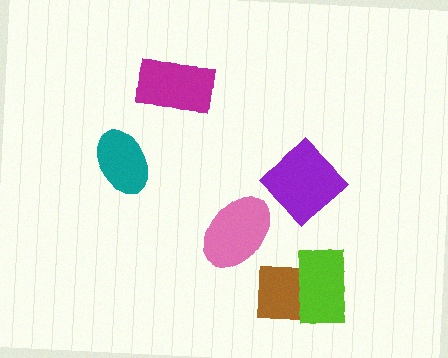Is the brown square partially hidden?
Yes, it is partially covered by another shape.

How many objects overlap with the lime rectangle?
1 object overlaps with the lime rectangle.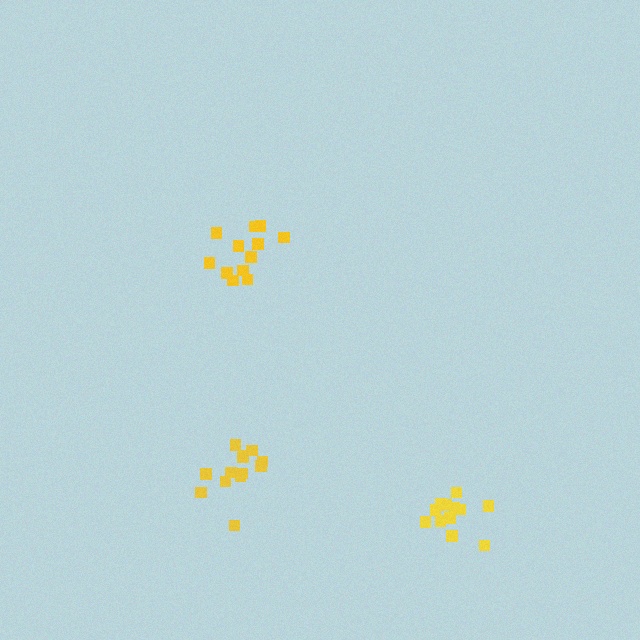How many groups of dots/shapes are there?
There are 3 groups.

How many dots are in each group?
Group 1: 13 dots, Group 2: 12 dots, Group 3: 12 dots (37 total).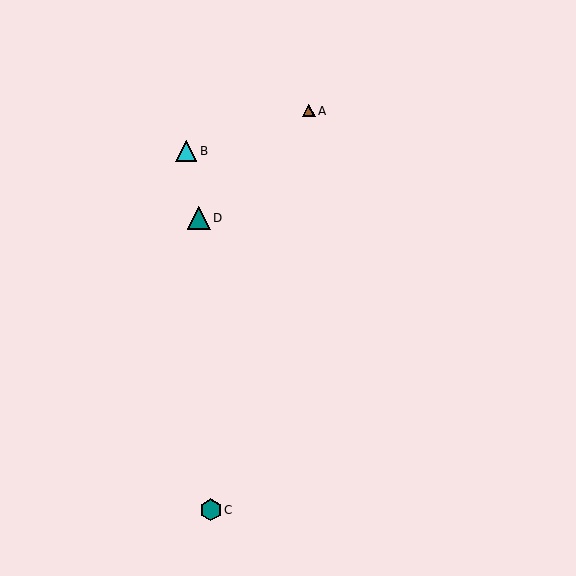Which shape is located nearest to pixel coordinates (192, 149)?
The cyan triangle (labeled B) at (186, 151) is nearest to that location.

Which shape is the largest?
The teal triangle (labeled D) is the largest.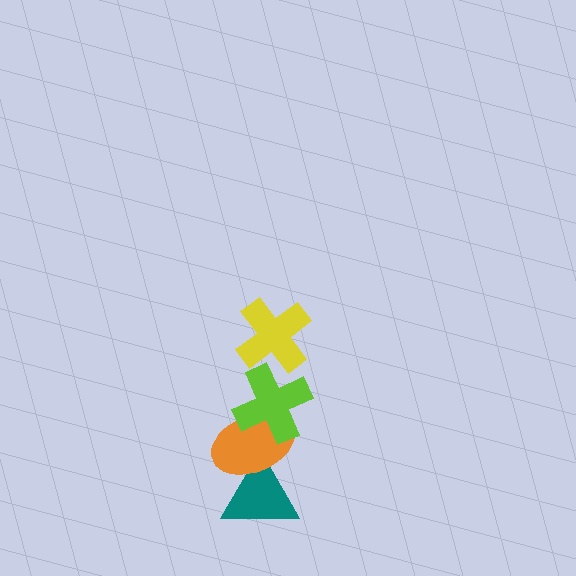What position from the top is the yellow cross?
The yellow cross is 1st from the top.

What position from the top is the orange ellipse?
The orange ellipse is 3rd from the top.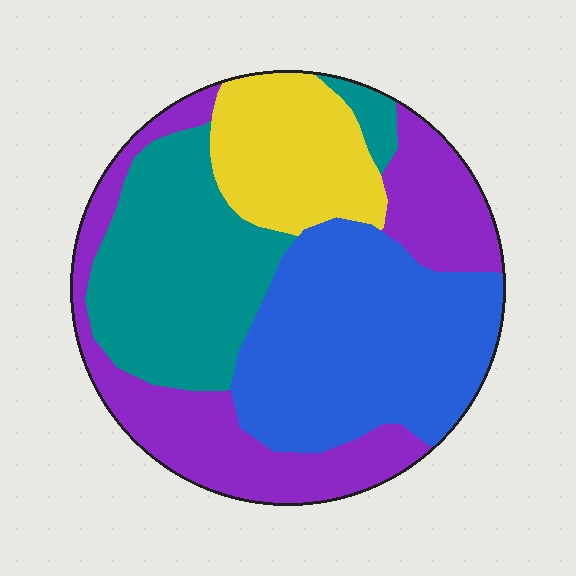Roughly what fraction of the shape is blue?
Blue covers roughly 30% of the shape.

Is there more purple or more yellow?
Purple.